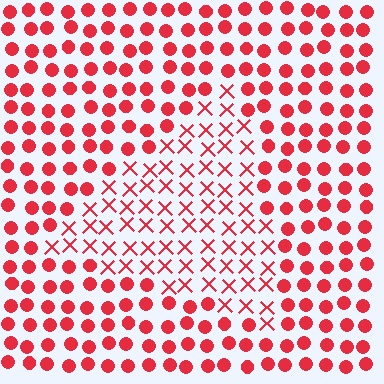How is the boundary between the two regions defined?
The boundary is defined by a change in element shape: X marks inside vs. circles outside. All elements share the same color and spacing.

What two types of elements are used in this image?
The image uses X marks inside the triangle region and circles outside it.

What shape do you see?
I see a triangle.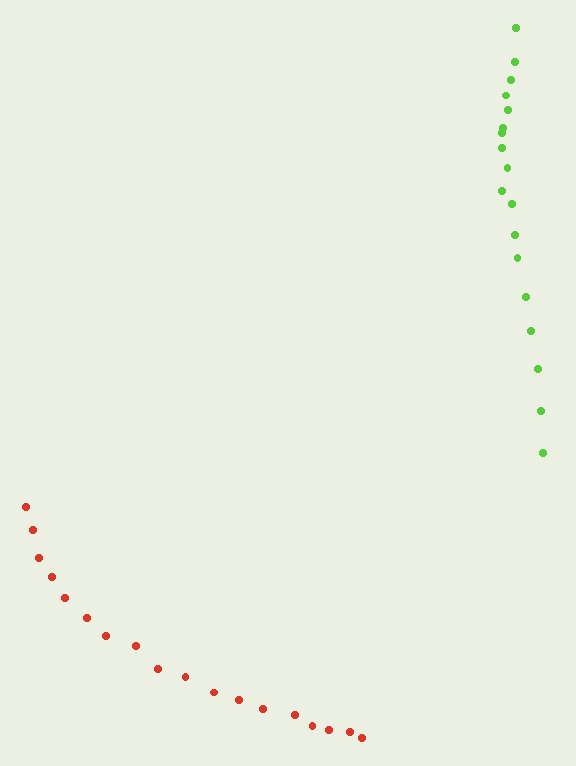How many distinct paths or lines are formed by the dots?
There are 2 distinct paths.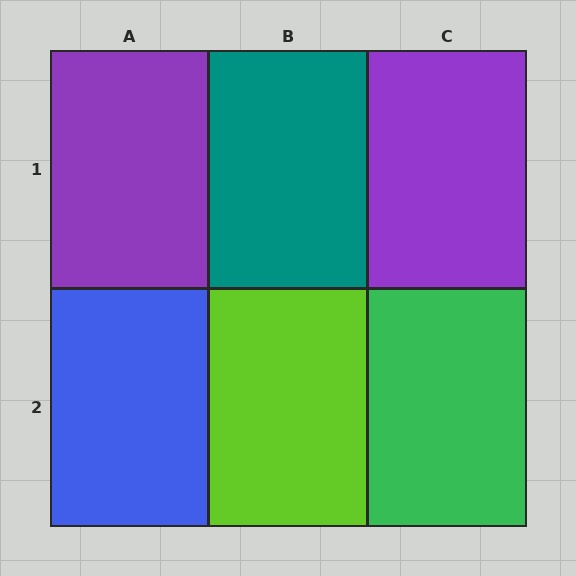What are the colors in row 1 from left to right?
Purple, teal, purple.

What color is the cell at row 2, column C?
Green.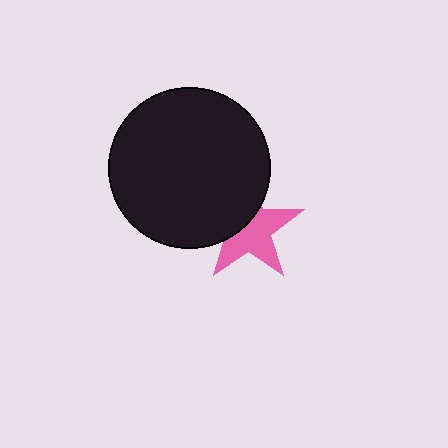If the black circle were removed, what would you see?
You would see the complete pink star.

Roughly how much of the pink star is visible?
About half of it is visible (roughly 59%).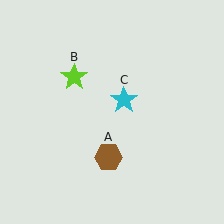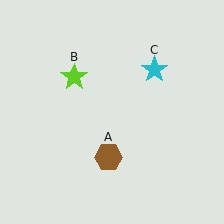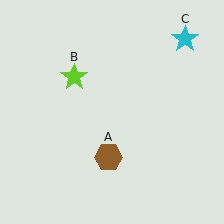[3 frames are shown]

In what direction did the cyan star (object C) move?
The cyan star (object C) moved up and to the right.